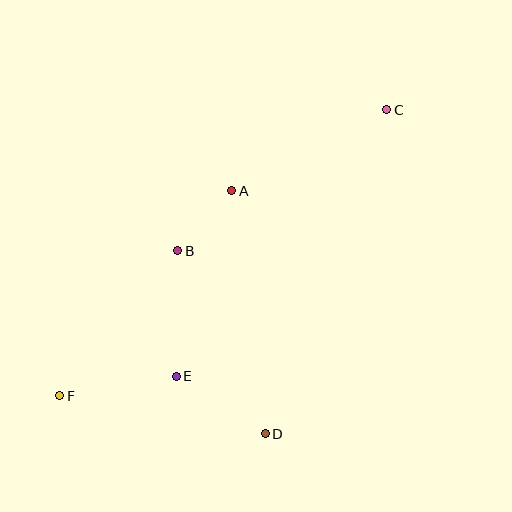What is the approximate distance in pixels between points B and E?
The distance between B and E is approximately 126 pixels.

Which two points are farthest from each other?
Points C and F are farthest from each other.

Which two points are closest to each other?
Points A and B are closest to each other.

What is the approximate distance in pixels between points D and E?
The distance between D and E is approximately 106 pixels.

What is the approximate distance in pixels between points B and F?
The distance between B and F is approximately 187 pixels.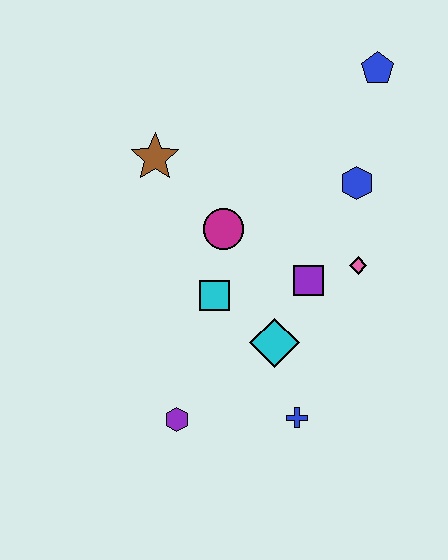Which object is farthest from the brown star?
The blue cross is farthest from the brown star.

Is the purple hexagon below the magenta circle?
Yes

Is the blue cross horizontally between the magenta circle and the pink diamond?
Yes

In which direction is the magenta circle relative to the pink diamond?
The magenta circle is to the left of the pink diamond.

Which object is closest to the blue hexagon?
The pink diamond is closest to the blue hexagon.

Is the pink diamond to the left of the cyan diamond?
No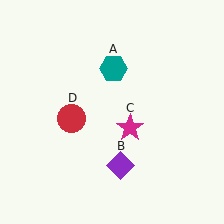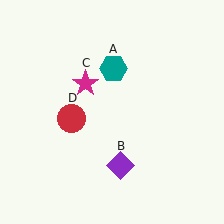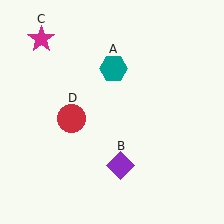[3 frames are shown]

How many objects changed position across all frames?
1 object changed position: magenta star (object C).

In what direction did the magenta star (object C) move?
The magenta star (object C) moved up and to the left.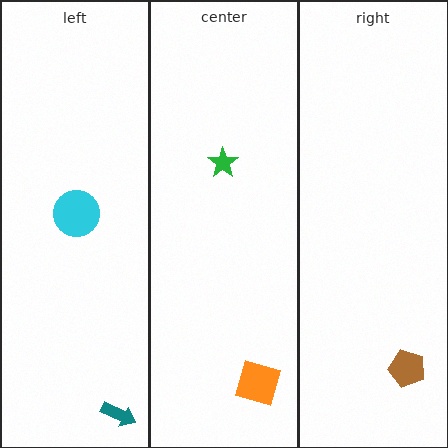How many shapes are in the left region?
2.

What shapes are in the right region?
The brown pentagon.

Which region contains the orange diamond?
The center region.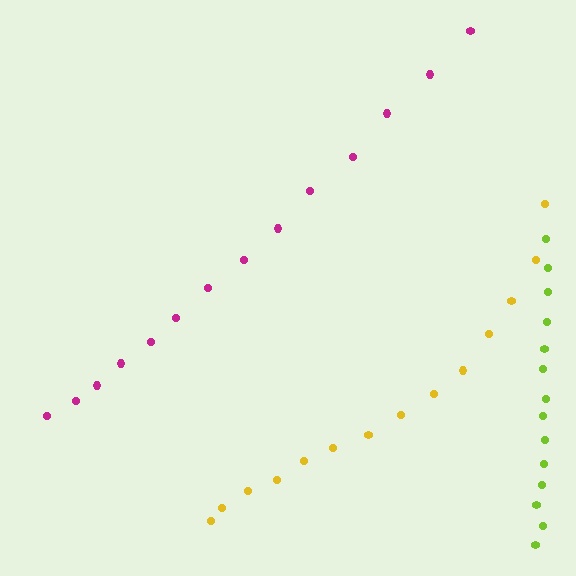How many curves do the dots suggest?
There are 3 distinct paths.